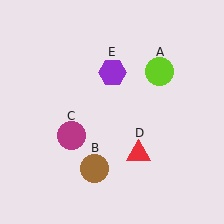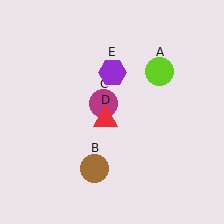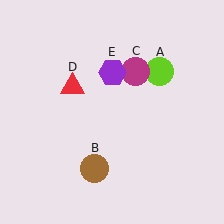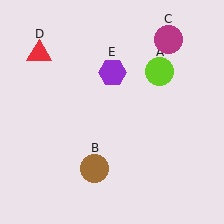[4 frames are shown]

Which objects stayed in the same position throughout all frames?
Lime circle (object A) and brown circle (object B) and purple hexagon (object E) remained stationary.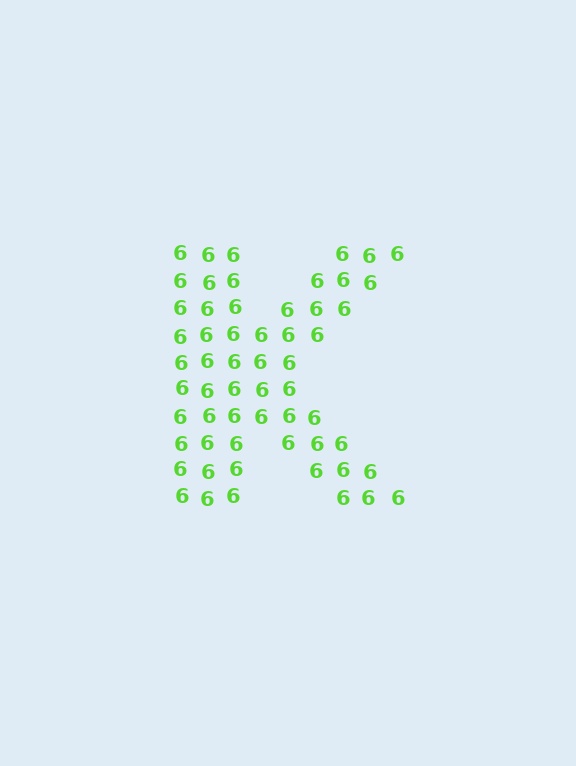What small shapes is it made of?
It is made of small digit 6's.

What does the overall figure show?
The overall figure shows the letter K.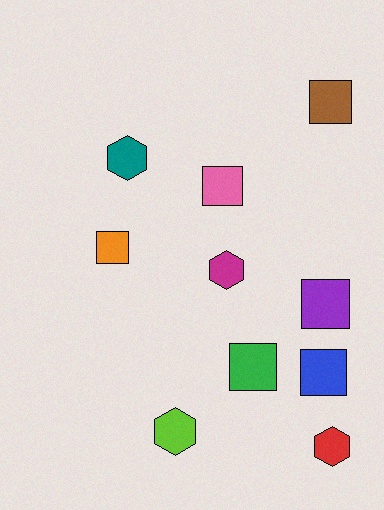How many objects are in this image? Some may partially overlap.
There are 10 objects.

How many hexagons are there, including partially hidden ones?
There are 4 hexagons.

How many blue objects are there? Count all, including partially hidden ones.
There is 1 blue object.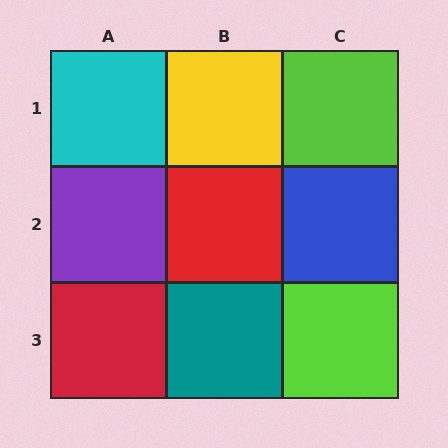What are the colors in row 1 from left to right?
Cyan, yellow, lime.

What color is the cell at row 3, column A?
Red.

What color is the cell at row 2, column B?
Red.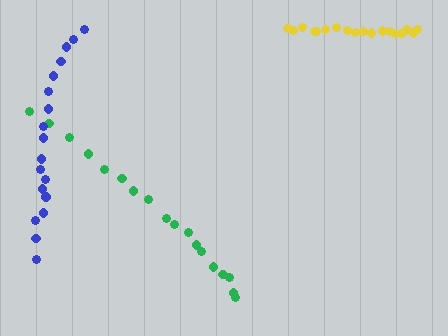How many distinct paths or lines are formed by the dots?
There are 3 distinct paths.